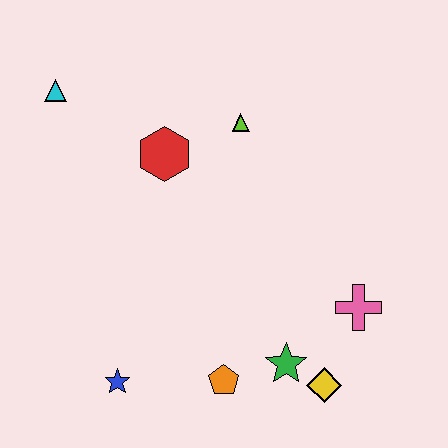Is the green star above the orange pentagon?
Yes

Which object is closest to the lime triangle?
The red hexagon is closest to the lime triangle.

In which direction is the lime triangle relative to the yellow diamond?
The lime triangle is above the yellow diamond.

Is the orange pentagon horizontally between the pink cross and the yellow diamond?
No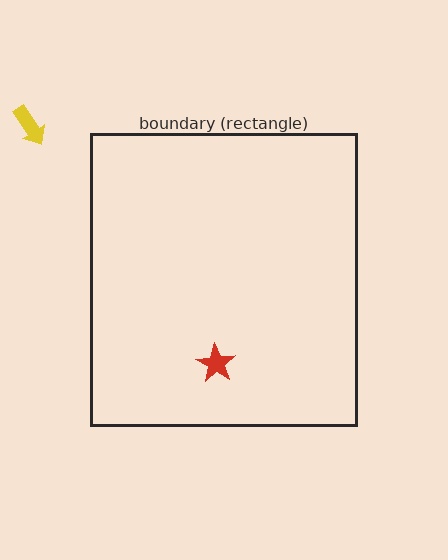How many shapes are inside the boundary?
1 inside, 1 outside.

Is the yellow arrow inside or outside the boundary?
Outside.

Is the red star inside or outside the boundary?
Inside.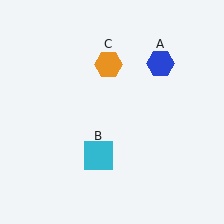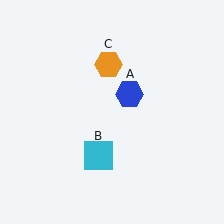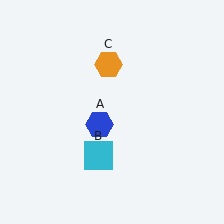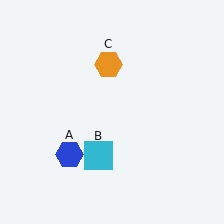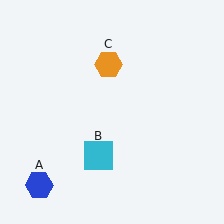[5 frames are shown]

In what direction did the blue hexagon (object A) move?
The blue hexagon (object A) moved down and to the left.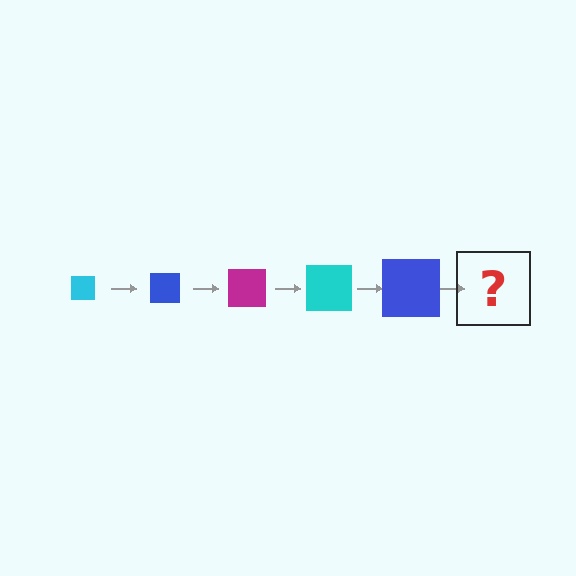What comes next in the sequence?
The next element should be a magenta square, larger than the previous one.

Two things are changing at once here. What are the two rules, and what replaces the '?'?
The two rules are that the square grows larger each step and the color cycles through cyan, blue, and magenta. The '?' should be a magenta square, larger than the previous one.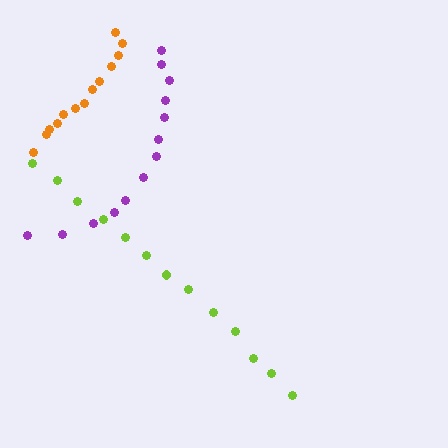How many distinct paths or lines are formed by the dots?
There are 3 distinct paths.